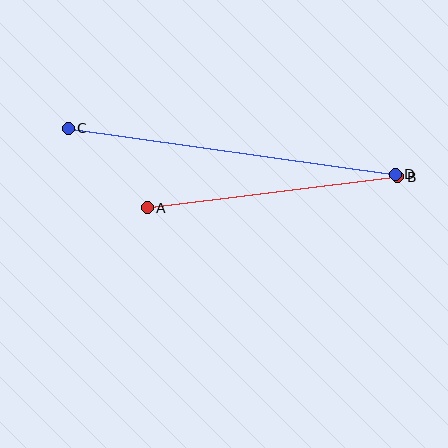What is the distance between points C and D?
The distance is approximately 330 pixels.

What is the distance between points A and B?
The distance is approximately 252 pixels.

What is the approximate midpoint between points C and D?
The midpoint is at approximately (232, 151) pixels.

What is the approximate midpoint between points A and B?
The midpoint is at approximately (273, 192) pixels.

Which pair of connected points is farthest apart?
Points C and D are farthest apart.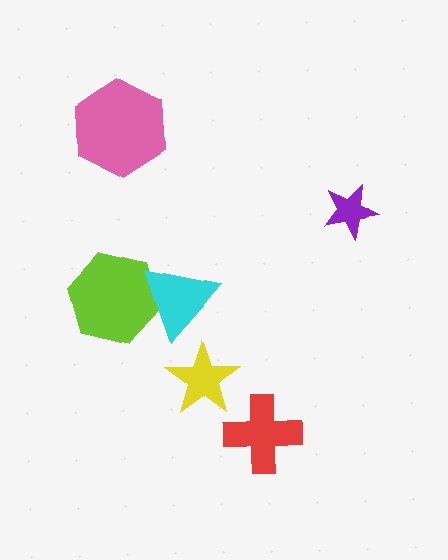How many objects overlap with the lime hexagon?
1 object overlaps with the lime hexagon.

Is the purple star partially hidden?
No, no other shape covers it.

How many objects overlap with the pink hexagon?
0 objects overlap with the pink hexagon.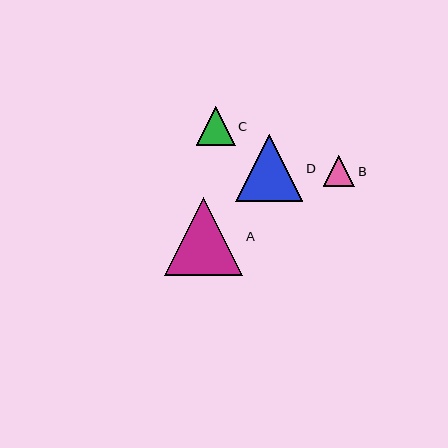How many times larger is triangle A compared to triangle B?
Triangle A is approximately 2.5 times the size of triangle B.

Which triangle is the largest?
Triangle A is the largest with a size of approximately 78 pixels.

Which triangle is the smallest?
Triangle B is the smallest with a size of approximately 32 pixels.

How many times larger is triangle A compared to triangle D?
Triangle A is approximately 1.2 times the size of triangle D.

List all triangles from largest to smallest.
From largest to smallest: A, D, C, B.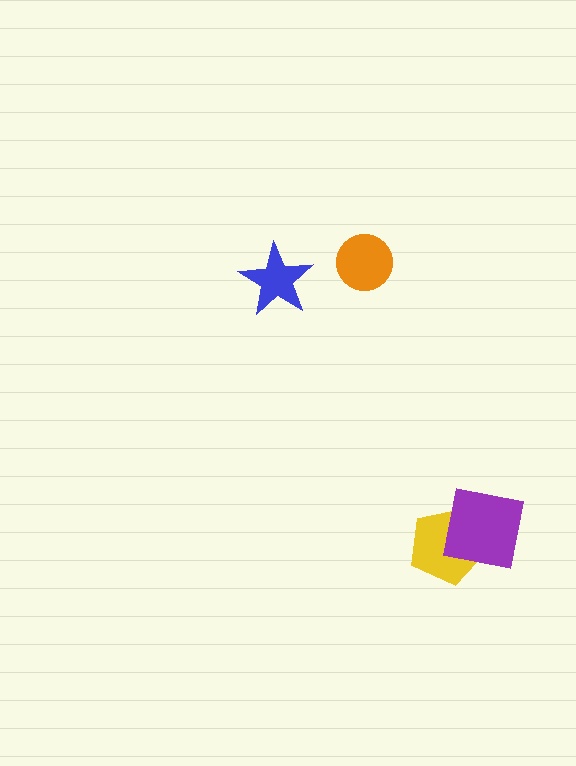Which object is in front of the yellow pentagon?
The purple square is in front of the yellow pentagon.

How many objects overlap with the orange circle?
0 objects overlap with the orange circle.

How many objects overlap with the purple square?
1 object overlaps with the purple square.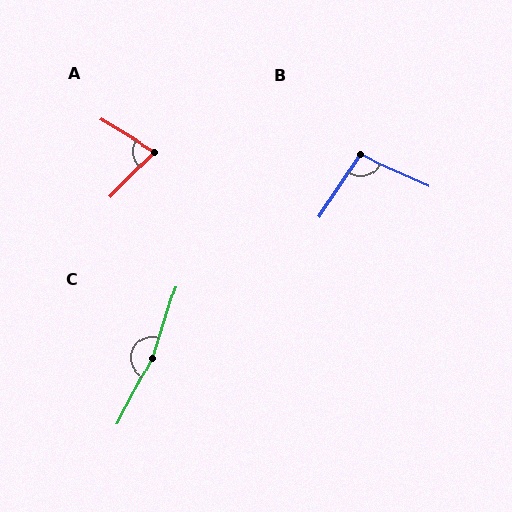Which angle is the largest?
C, at approximately 170 degrees.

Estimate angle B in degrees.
Approximately 100 degrees.